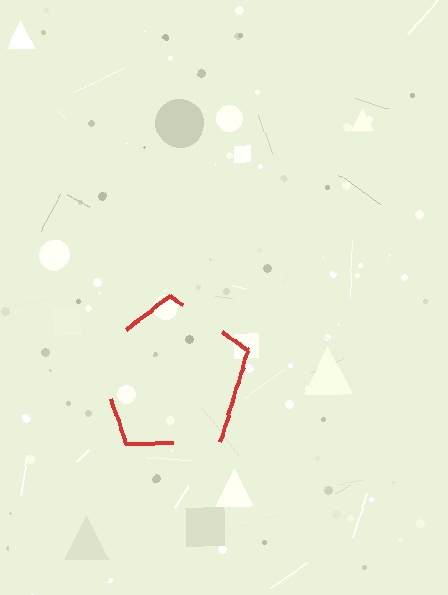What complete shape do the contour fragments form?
The contour fragments form a pentagon.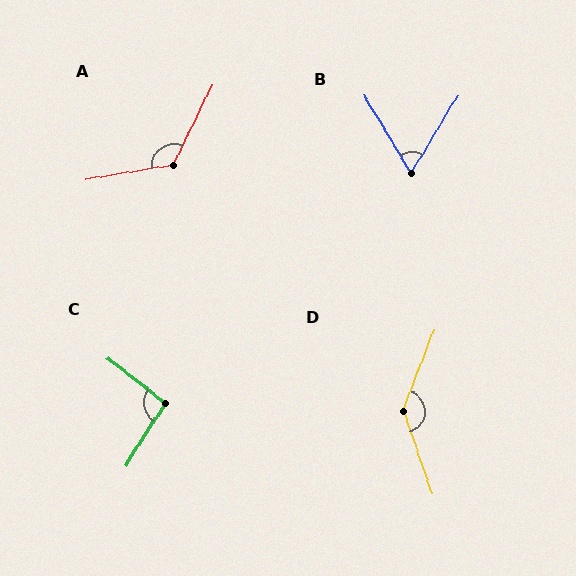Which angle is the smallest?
B, at approximately 62 degrees.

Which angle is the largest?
D, at approximately 140 degrees.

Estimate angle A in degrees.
Approximately 125 degrees.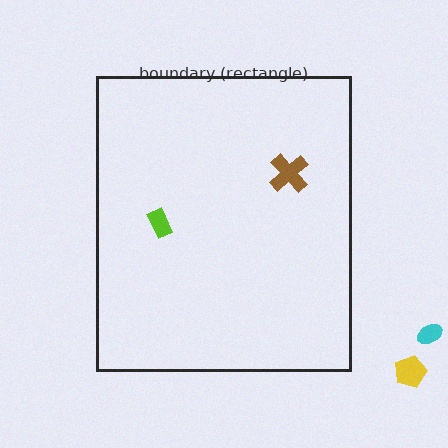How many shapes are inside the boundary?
2 inside, 2 outside.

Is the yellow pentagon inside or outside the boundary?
Outside.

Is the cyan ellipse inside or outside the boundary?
Outside.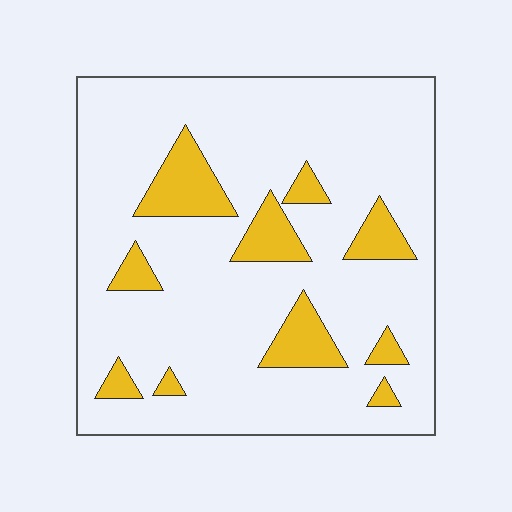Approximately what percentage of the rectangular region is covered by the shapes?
Approximately 15%.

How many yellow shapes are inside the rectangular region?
10.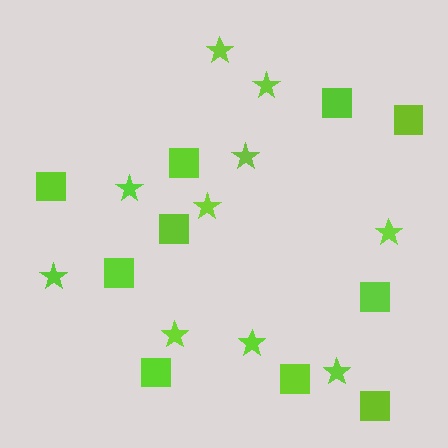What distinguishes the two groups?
There are 2 groups: one group of squares (10) and one group of stars (10).